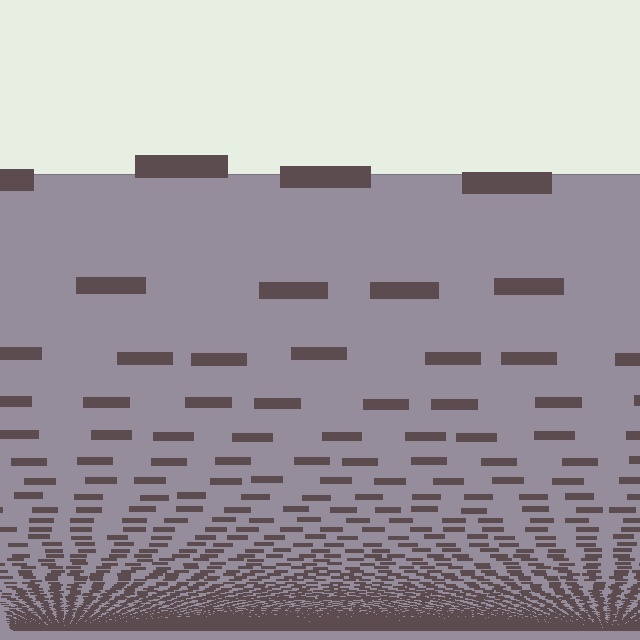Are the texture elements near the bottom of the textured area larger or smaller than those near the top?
Smaller. The gradient is inverted — elements near the bottom are smaller and denser.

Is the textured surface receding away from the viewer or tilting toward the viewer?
The surface appears to tilt toward the viewer. Texture elements get larger and sparser toward the top.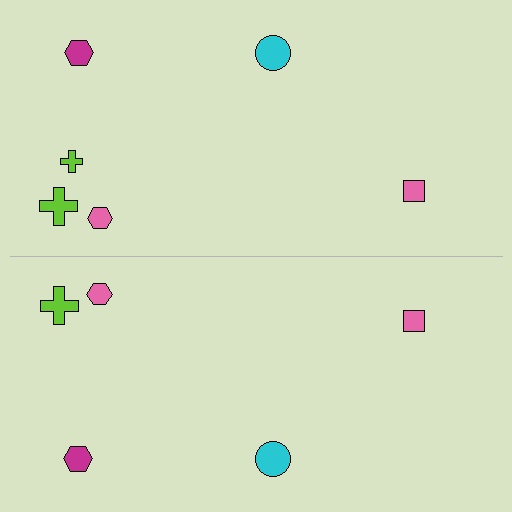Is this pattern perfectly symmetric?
No, the pattern is not perfectly symmetric. A lime cross is missing from the bottom side.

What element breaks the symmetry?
A lime cross is missing from the bottom side.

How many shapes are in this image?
There are 11 shapes in this image.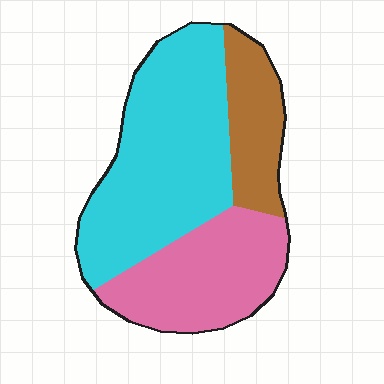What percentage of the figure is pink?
Pink covers about 30% of the figure.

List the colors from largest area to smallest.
From largest to smallest: cyan, pink, brown.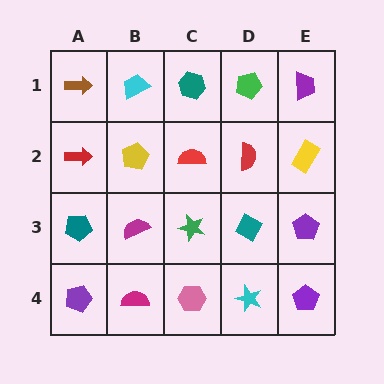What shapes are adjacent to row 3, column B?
A yellow pentagon (row 2, column B), a magenta semicircle (row 4, column B), a teal pentagon (row 3, column A), a green star (row 3, column C).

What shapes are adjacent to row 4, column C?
A green star (row 3, column C), a magenta semicircle (row 4, column B), a cyan star (row 4, column D).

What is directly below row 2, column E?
A purple pentagon.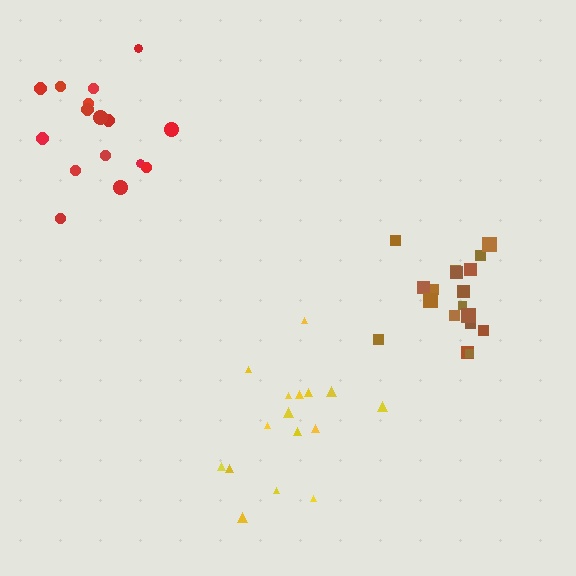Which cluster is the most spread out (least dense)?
Yellow.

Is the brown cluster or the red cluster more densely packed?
Brown.